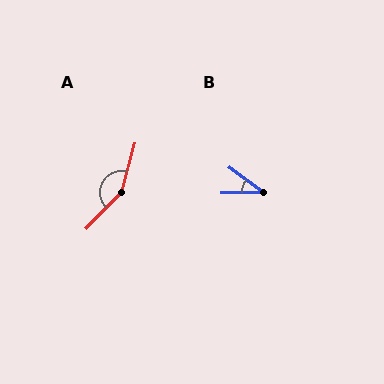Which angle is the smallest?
B, at approximately 38 degrees.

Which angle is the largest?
A, at approximately 152 degrees.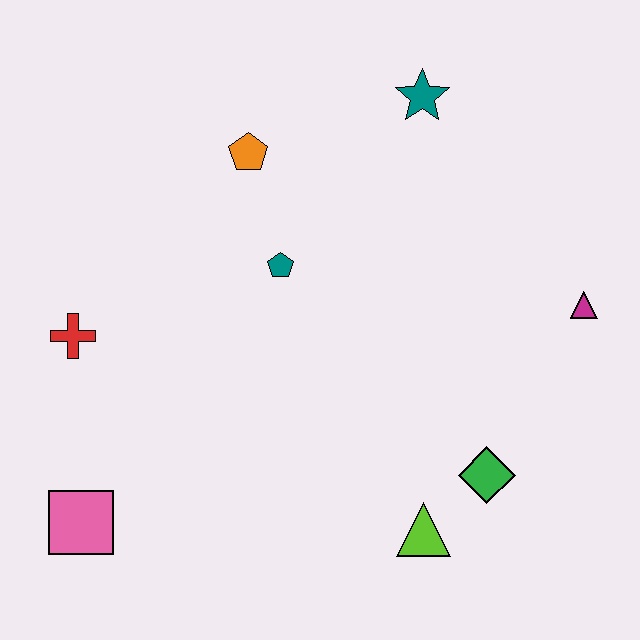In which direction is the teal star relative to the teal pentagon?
The teal star is above the teal pentagon.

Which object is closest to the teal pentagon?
The orange pentagon is closest to the teal pentagon.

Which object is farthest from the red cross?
The magenta triangle is farthest from the red cross.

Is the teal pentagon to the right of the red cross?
Yes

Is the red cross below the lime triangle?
No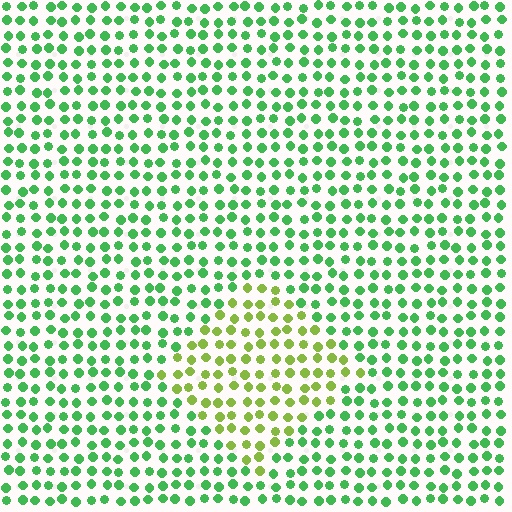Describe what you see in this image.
The image is filled with small green elements in a uniform arrangement. A diamond-shaped region is visible where the elements are tinted to a slightly different hue, forming a subtle color boundary.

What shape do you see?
I see a diamond.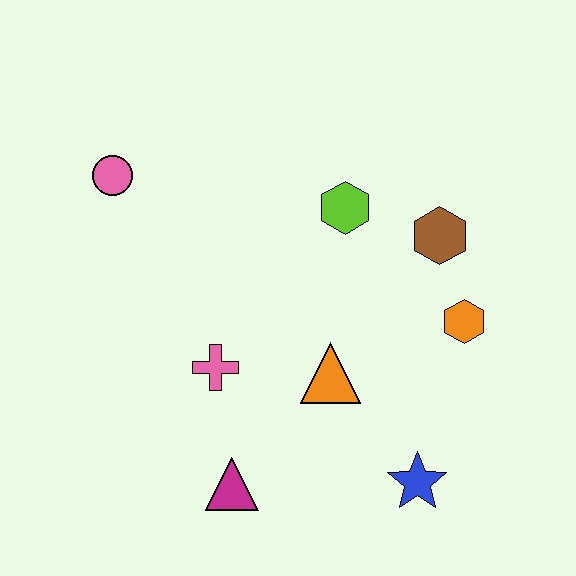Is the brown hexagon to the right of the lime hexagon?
Yes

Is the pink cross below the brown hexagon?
Yes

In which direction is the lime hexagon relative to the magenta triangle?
The lime hexagon is above the magenta triangle.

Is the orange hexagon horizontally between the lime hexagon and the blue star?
No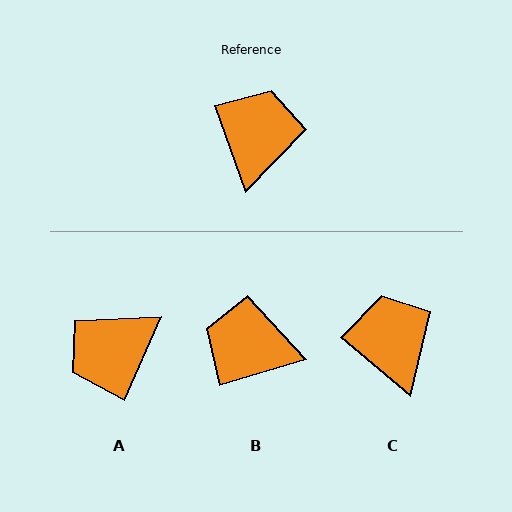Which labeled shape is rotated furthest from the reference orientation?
A, about 136 degrees away.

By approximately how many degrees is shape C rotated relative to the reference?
Approximately 30 degrees counter-clockwise.